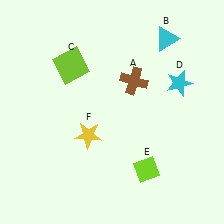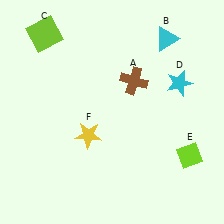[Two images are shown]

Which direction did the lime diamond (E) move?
The lime diamond (E) moved right.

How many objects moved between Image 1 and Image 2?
2 objects moved between the two images.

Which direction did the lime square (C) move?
The lime square (C) moved up.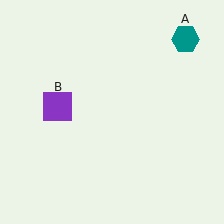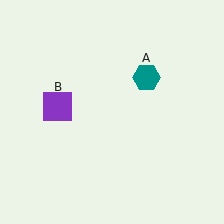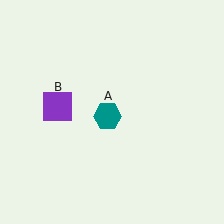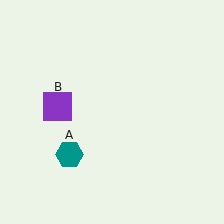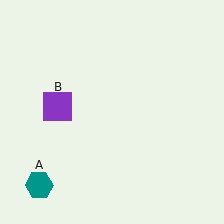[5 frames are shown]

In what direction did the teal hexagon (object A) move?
The teal hexagon (object A) moved down and to the left.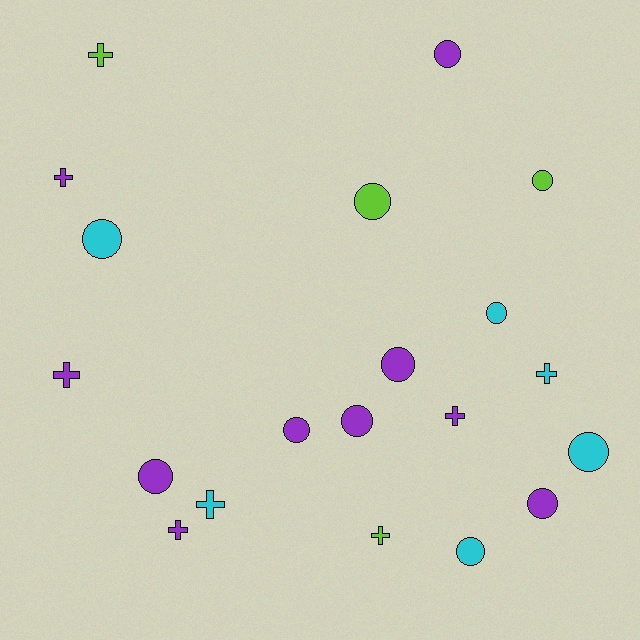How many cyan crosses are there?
There are 2 cyan crosses.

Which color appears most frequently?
Purple, with 10 objects.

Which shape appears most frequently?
Circle, with 12 objects.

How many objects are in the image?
There are 20 objects.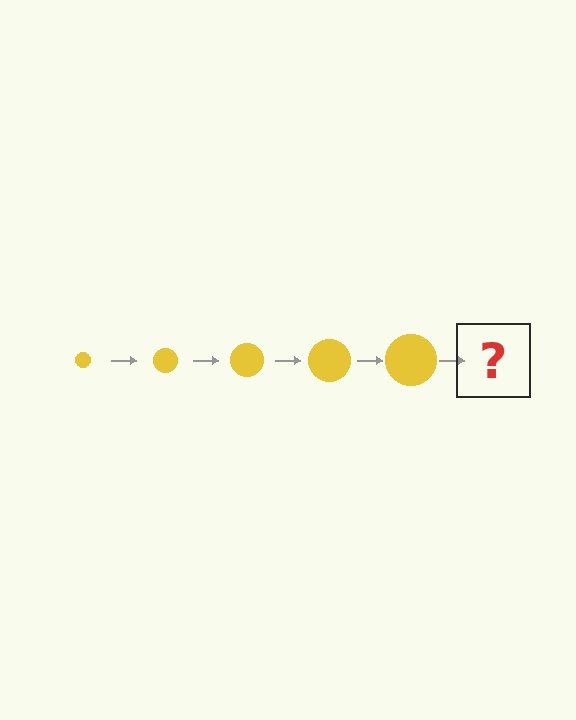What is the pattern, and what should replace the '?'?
The pattern is that the circle gets progressively larger each step. The '?' should be a yellow circle, larger than the previous one.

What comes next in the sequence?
The next element should be a yellow circle, larger than the previous one.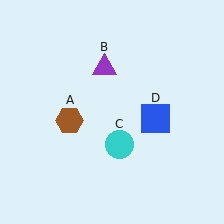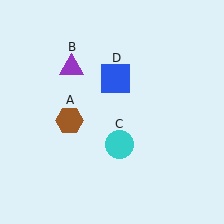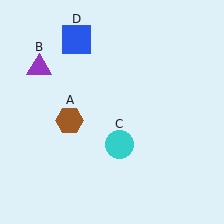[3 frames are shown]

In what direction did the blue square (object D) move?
The blue square (object D) moved up and to the left.